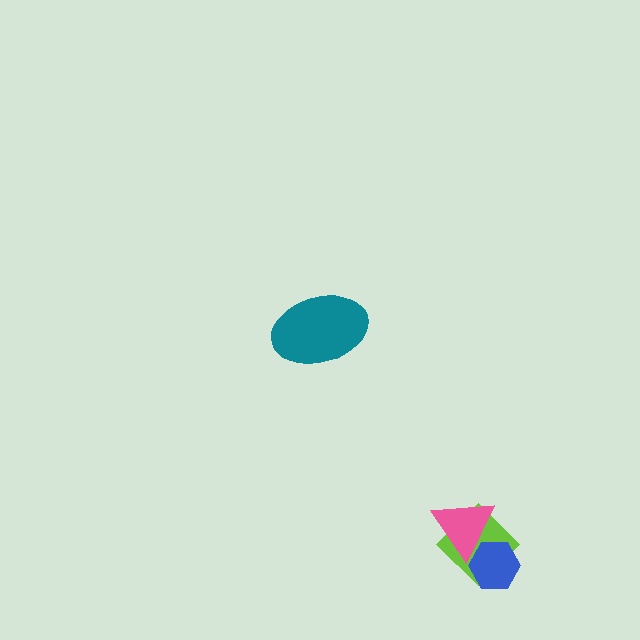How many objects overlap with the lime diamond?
2 objects overlap with the lime diamond.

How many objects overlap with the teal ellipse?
0 objects overlap with the teal ellipse.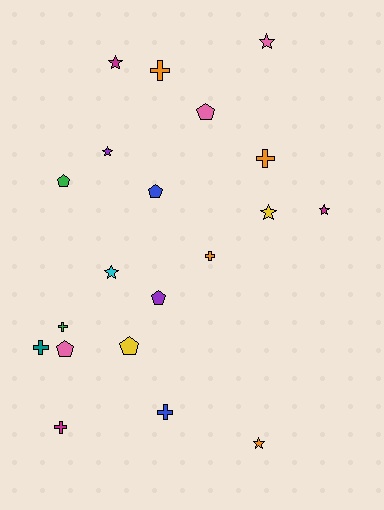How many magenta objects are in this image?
There are 3 magenta objects.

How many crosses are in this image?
There are 7 crosses.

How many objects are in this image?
There are 20 objects.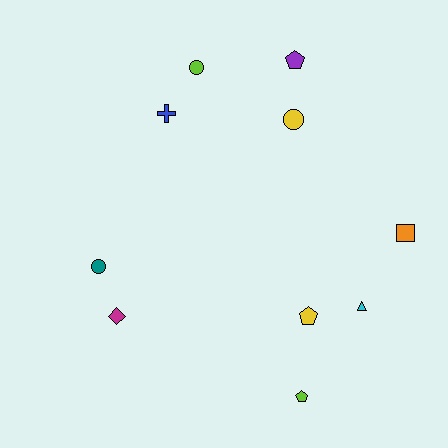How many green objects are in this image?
There are no green objects.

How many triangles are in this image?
There is 1 triangle.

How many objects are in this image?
There are 10 objects.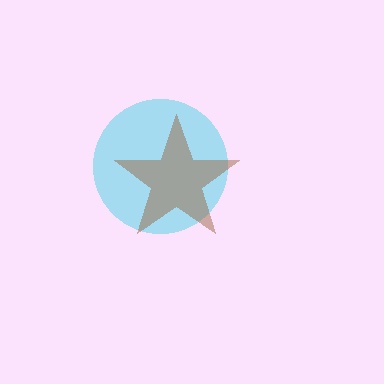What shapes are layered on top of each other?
The layered shapes are: a cyan circle, a brown star.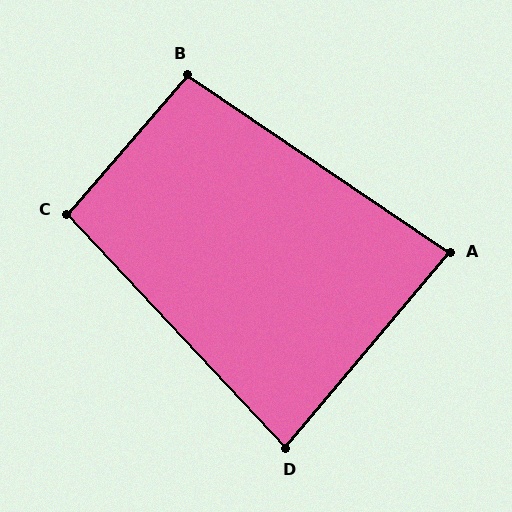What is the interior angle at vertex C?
Approximately 96 degrees (obtuse).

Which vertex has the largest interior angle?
B, at approximately 97 degrees.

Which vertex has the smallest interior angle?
D, at approximately 83 degrees.